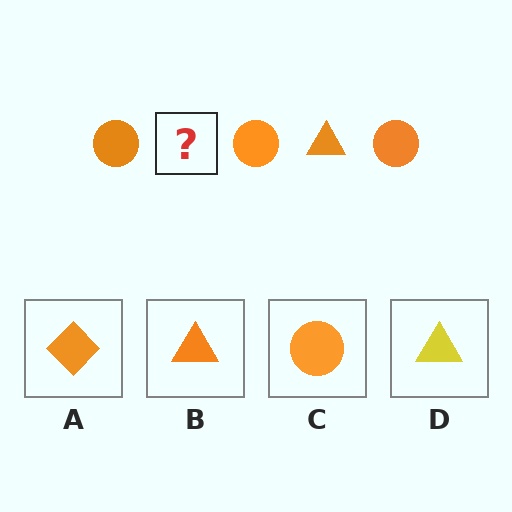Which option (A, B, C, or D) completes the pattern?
B.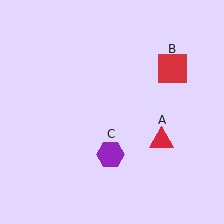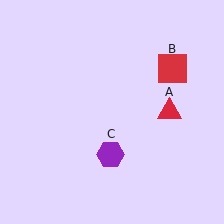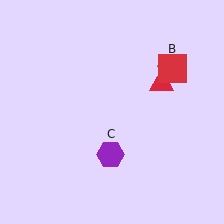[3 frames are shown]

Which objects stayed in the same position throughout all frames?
Red square (object B) and purple hexagon (object C) remained stationary.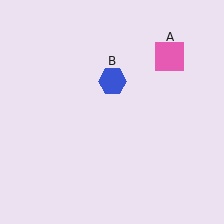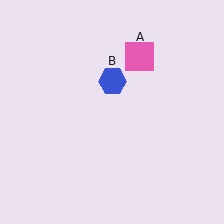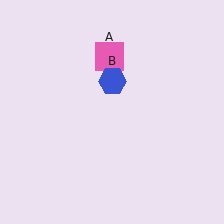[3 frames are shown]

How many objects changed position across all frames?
1 object changed position: pink square (object A).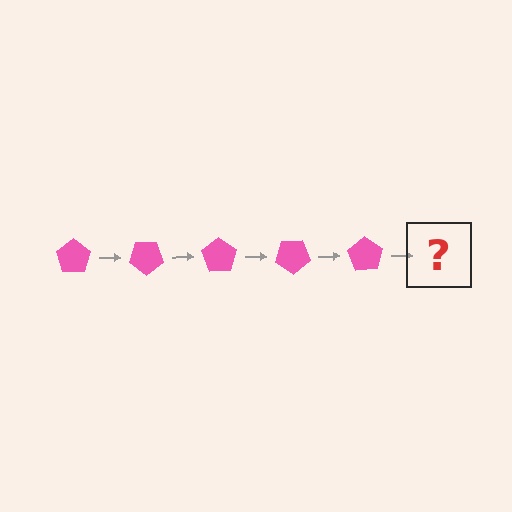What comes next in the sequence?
The next element should be a pink pentagon rotated 175 degrees.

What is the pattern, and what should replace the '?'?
The pattern is that the pentagon rotates 35 degrees each step. The '?' should be a pink pentagon rotated 175 degrees.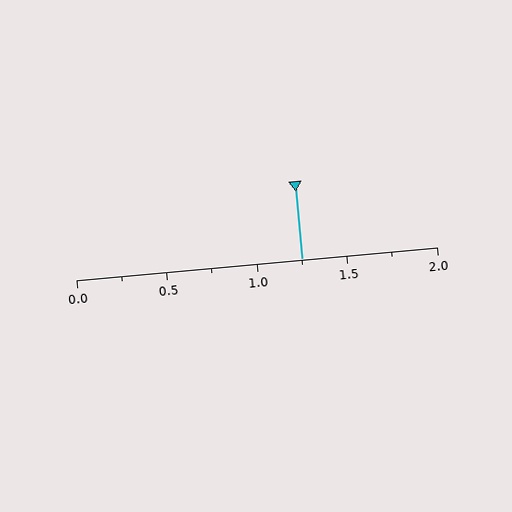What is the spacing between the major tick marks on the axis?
The major ticks are spaced 0.5 apart.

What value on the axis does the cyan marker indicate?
The marker indicates approximately 1.25.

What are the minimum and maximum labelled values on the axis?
The axis runs from 0.0 to 2.0.